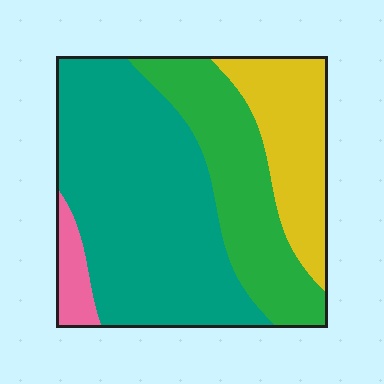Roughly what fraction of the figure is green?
Green takes up about one quarter (1/4) of the figure.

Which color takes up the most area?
Teal, at roughly 50%.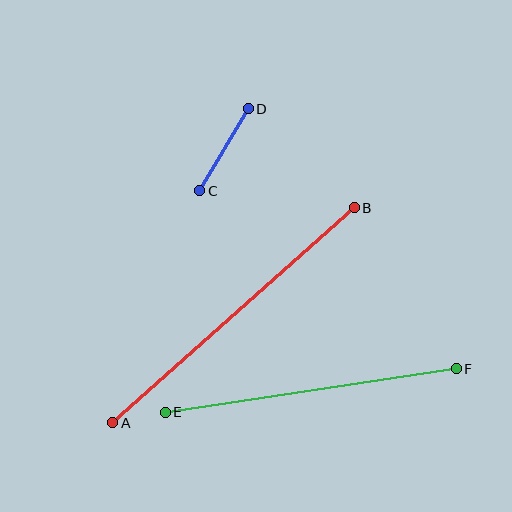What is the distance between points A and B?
The distance is approximately 323 pixels.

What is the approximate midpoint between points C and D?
The midpoint is at approximately (224, 150) pixels.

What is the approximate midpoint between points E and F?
The midpoint is at approximately (311, 390) pixels.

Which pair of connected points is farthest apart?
Points A and B are farthest apart.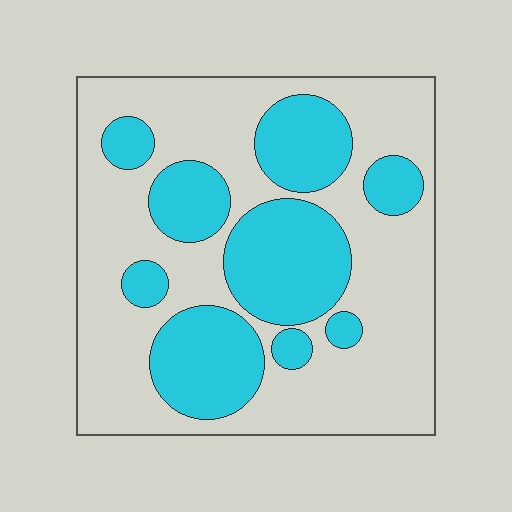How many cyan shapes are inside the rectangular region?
9.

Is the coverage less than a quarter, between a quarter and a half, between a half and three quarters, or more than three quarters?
Between a quarter and a half.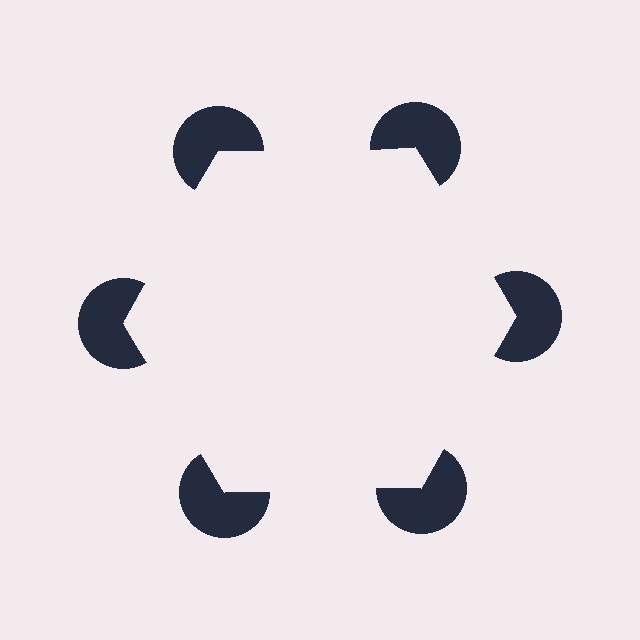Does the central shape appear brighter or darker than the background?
It typically appears slightly brighter than the background, even though no actual brightness change is drawn.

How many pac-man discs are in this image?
There are 6 — one at each vertex of the illusory hexagon.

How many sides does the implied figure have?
6 sides.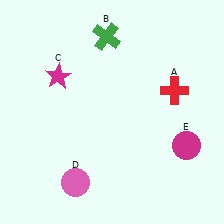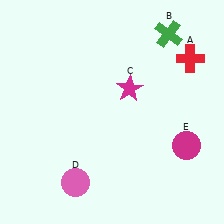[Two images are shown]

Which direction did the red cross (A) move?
The red cross (A) moved up.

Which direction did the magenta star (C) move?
The magenta star (C) moved right.